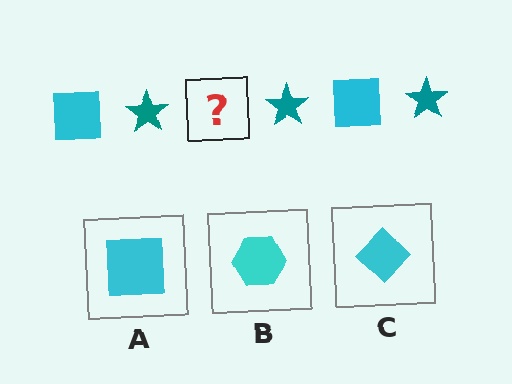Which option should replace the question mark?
Option A.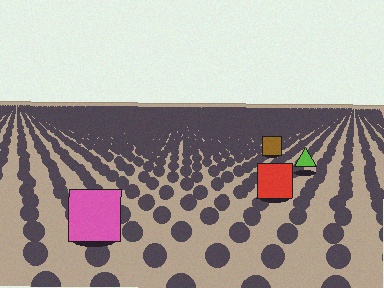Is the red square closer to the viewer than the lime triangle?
Yes. The red square is closer — you can tell from the texture gradient: the ground texture is coarser near it.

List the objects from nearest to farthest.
From nearest to farthest: the pink square, the red square, the lime triangle, the brown square.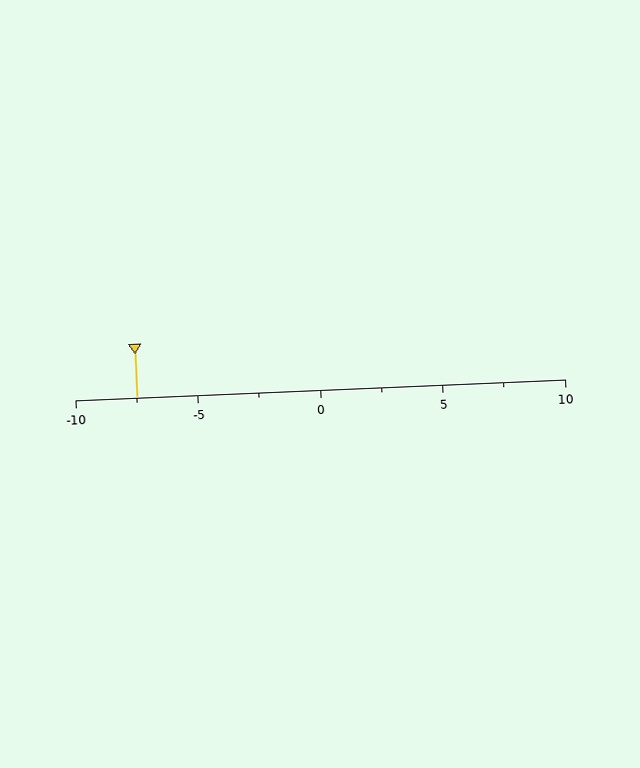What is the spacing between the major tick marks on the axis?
The major ticks are spaced 5 apart.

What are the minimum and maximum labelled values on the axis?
The axis runs from -10 to 10.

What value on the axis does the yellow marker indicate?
The marker indicates approximately -7.5.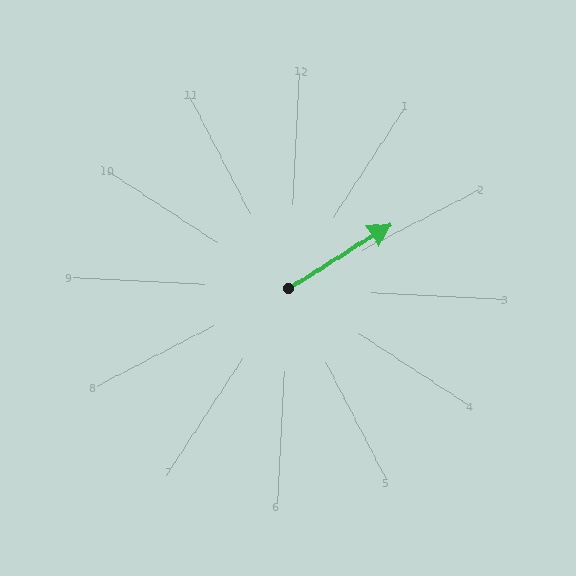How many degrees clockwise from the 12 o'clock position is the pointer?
Approximately 55 degrees.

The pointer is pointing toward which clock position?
Roughly 2 o'clock.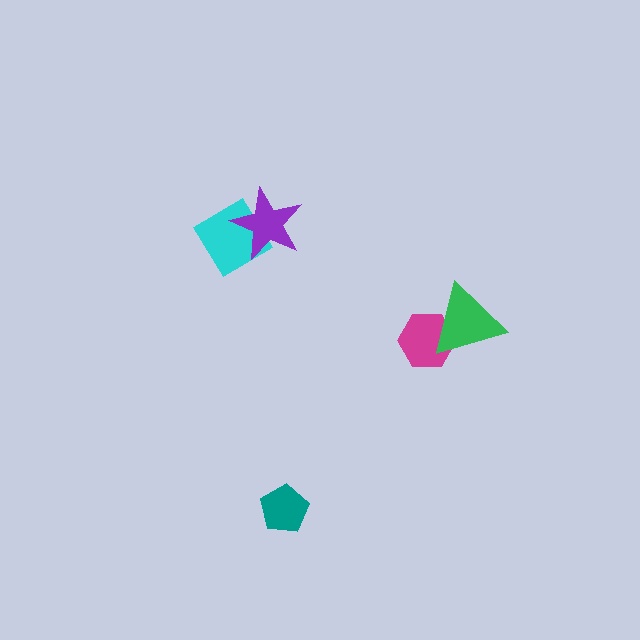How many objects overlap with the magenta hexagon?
1 object overlaps with the magenta hexagon.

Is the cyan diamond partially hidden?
Yes, it is partially covered by another shape.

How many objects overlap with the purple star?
1 object overlaps with the purple star.